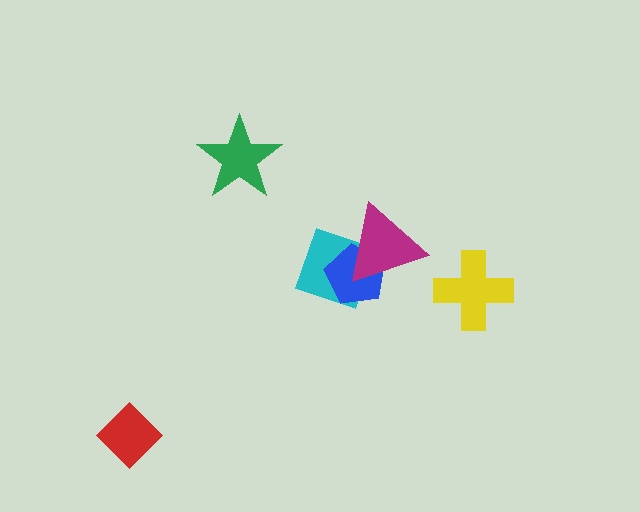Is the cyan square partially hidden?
Yes, it is partially covered by another shape.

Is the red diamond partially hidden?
No, no other shape covers it.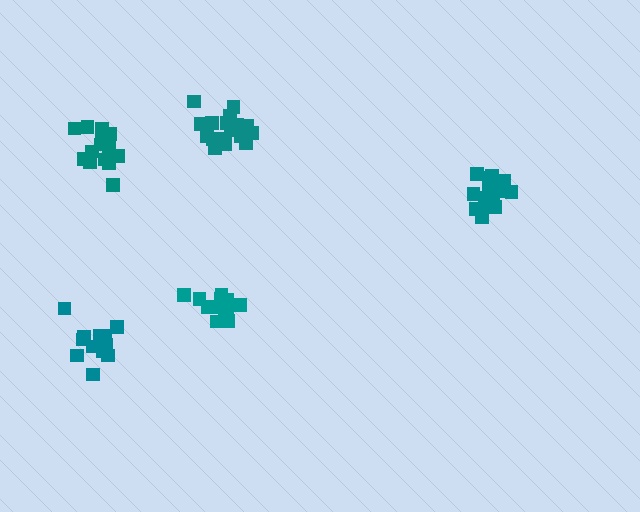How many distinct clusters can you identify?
There are 5 distinct clusters.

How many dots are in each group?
Group 1: 17 dots, Group 2: 17 dots, Group 3: 16 dots, Group 4: 14 dots, Group 5: 15 dots (79 total).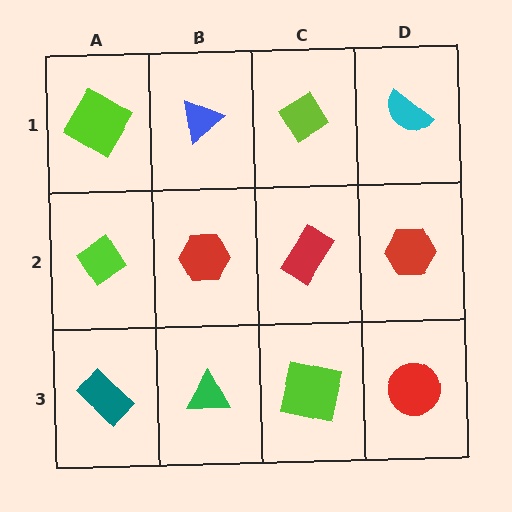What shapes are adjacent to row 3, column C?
A red rectangle (row 2, column C), a green triangle (row 3, column B), a red circle (row 3, column D).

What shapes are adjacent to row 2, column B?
A blue triangle (row 1, column B), a green triangle (row 3, column B), a lime diamond (row 2, column A), a red rectangle (row 2, column C).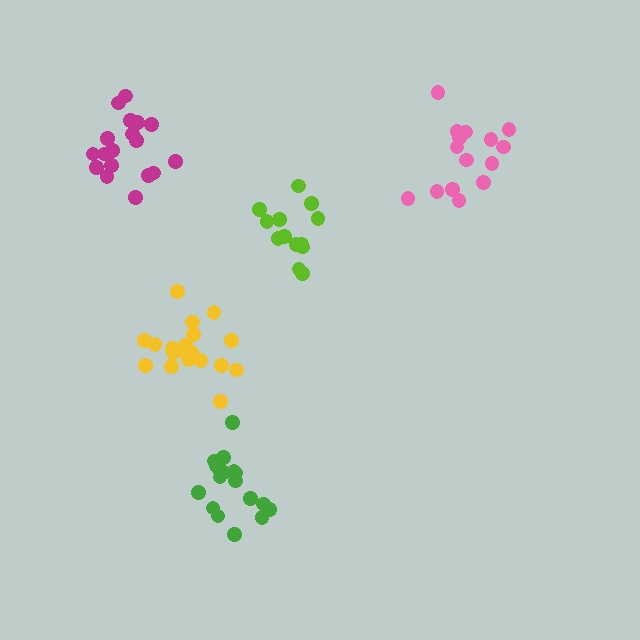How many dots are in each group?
Group 1: 18 dots, Group 2: 13 dots, Group 3: 18 dots, Group 4: 15 dots, Group 5: 19 dots (83 total).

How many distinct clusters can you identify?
There are 5 distinct clusters.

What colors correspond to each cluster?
The clusters are colored: green, lime, magenta, pink, yellow.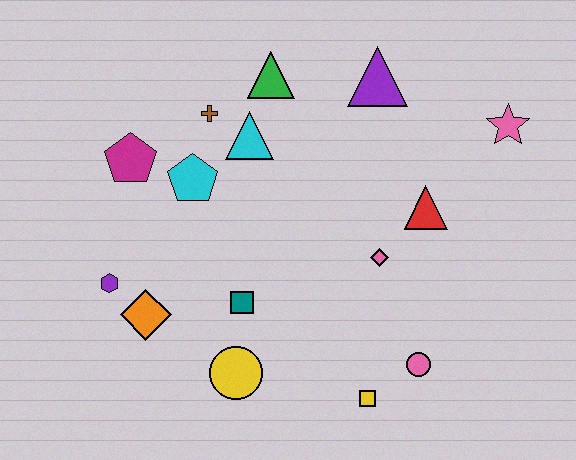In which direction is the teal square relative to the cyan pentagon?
The teal square is below the cyan pentagon.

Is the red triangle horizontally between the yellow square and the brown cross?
No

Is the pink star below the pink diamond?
No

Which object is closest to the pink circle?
The yellow square is closest to the pink circle.